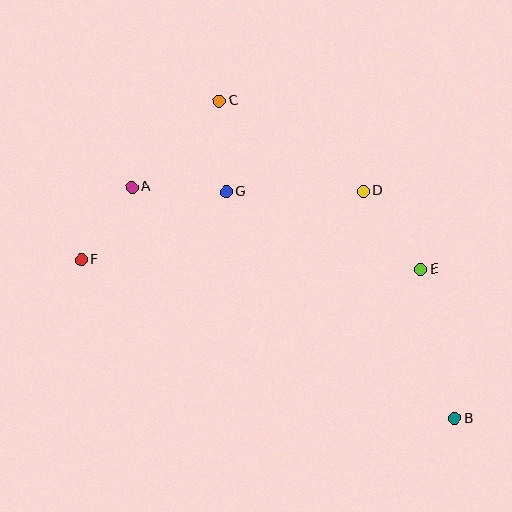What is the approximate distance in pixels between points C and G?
The distance between C and G is approximately 91 pixels.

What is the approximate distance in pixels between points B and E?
The distance between B and E is approximately 152 pixels.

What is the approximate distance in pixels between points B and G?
The distance between B and G is approximately 322 pixels.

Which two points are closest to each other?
Points A and F are closest to each other.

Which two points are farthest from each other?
Points B and F are farthest from each other.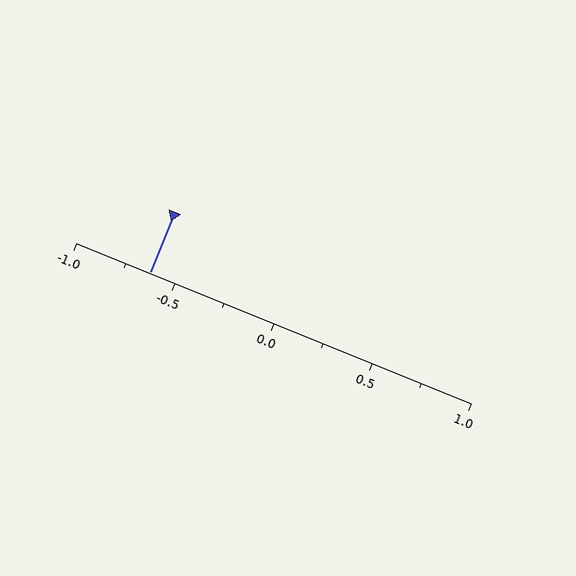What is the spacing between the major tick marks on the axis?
The major ticks are spaced 0.5 apart.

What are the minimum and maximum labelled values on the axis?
The axis runs from -1.0 to 1.0.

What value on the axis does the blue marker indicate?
The marker indicates approximately -0.62.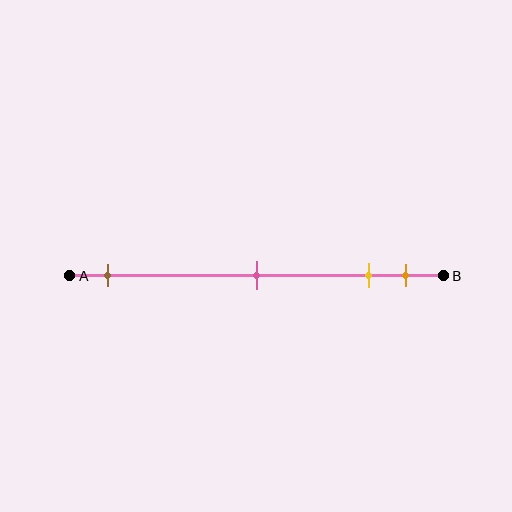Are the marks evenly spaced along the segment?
No, the marks are not evenly spaced.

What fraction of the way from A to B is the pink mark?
The pink mark is approximately 50% (0.5) of the way from A to B.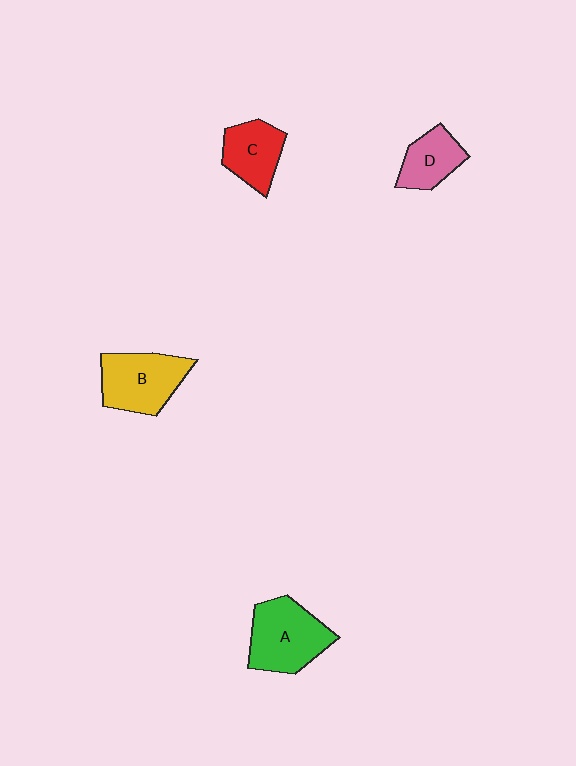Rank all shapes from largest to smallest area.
From largest to smallest: A (green), B (yellow), C (red), D (pink).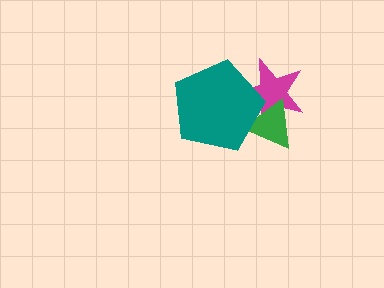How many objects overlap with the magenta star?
2 objects overlap with the magenta star.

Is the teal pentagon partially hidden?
No, no other shape covers it.